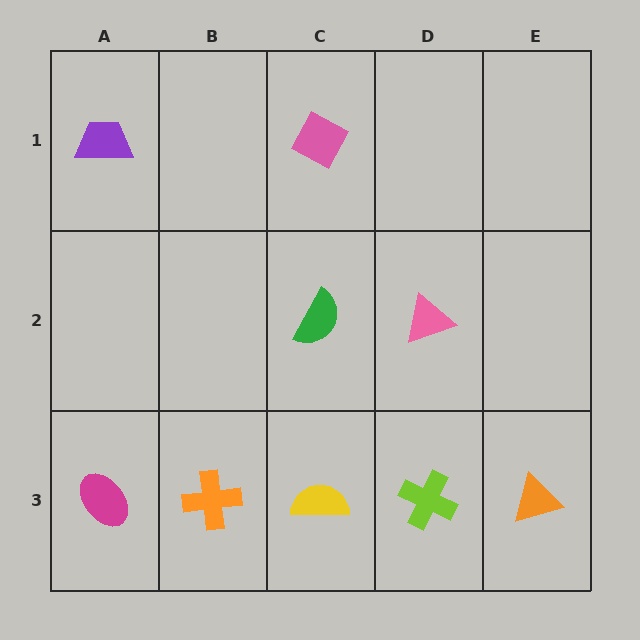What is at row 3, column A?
A magenta ellipse.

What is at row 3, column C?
A yellow semicircle.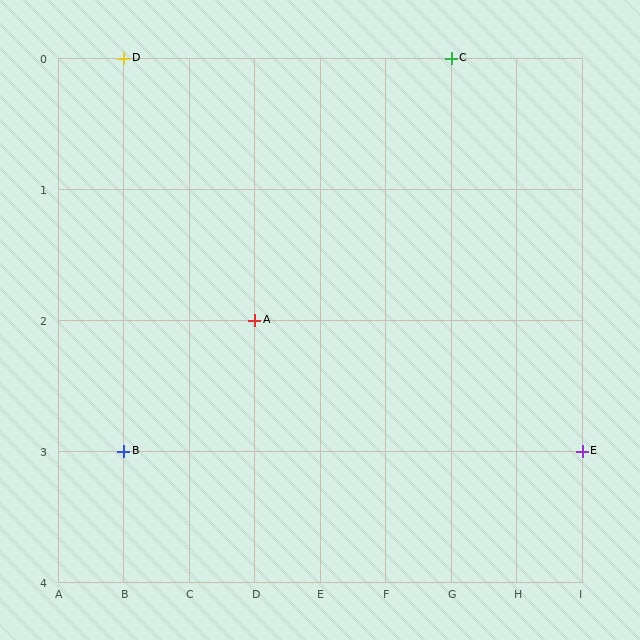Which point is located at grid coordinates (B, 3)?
Point B is at (B, 3).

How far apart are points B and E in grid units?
Points B and E are 7 columns apart.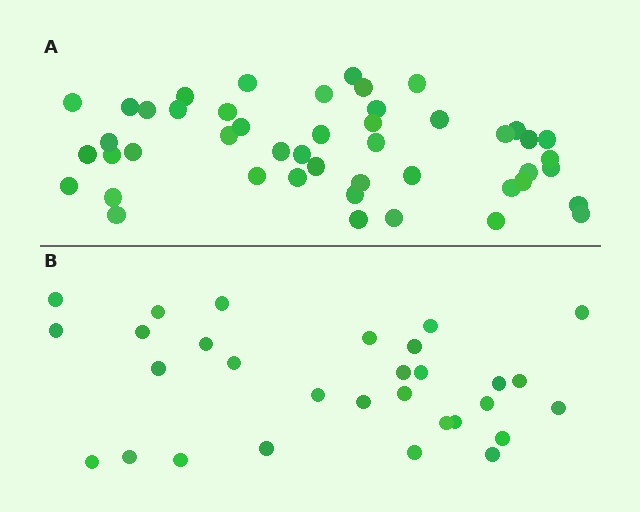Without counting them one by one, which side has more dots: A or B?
Region A (the top region) has more dots.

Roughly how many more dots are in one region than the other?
Region A has approximately 15 more dots than region B.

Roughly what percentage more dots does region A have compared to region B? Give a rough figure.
About 55% more.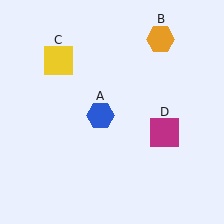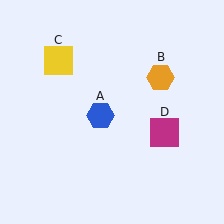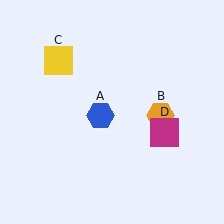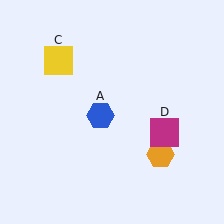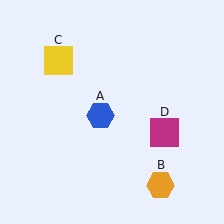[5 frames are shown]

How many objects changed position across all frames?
1 object changed position: orange hexagon (object B).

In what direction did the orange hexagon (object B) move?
The orange hexagon (object B) moved down.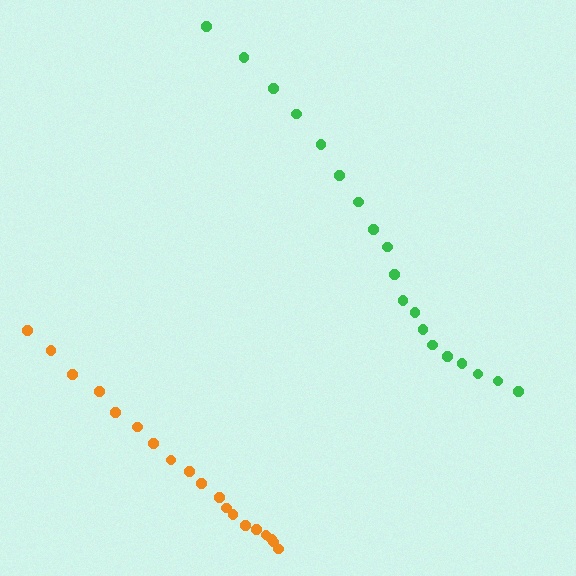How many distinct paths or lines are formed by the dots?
There are 2 distinct paths.